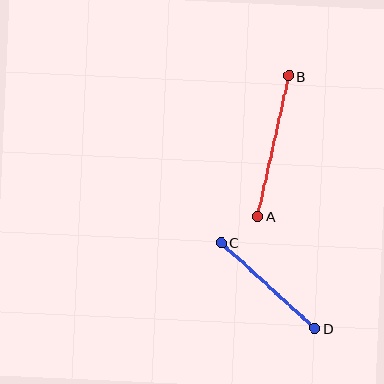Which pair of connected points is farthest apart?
Points A and B are farthest apart.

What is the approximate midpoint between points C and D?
The midpoint is at approximately (268, 285) pixels.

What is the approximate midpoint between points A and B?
The midpoint is at approximately (273, 146) pixels.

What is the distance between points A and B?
The distance is approximately 144 pixels.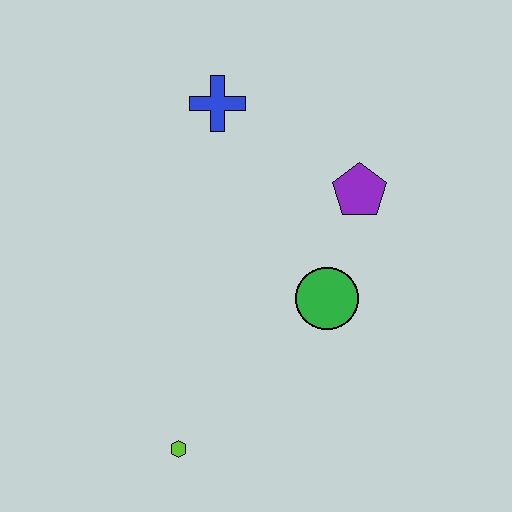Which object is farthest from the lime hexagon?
The blue cross is farthest from the lime hexagon.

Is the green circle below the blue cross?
Yes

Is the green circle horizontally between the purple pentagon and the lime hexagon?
Yes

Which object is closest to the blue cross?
The purple pentagon is closest to the blue cross.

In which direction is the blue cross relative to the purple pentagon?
The blue cross is to the left of the purple pentagon.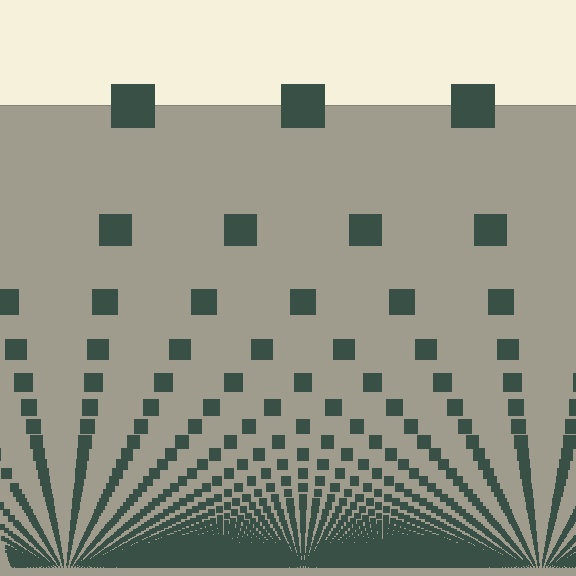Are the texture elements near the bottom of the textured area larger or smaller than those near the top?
Smaller. The gradient is inverted — elements near the bottom are smaller and denser.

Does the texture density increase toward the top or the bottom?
Density increases toward the bottom.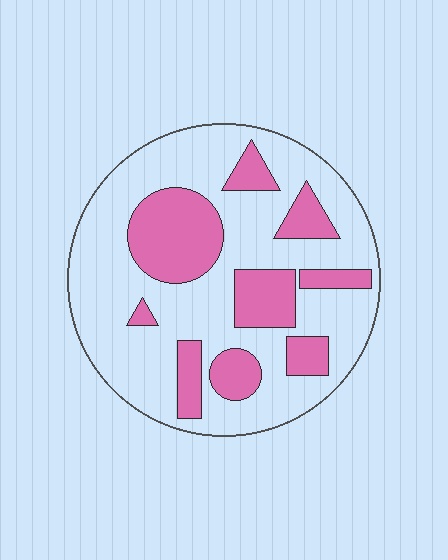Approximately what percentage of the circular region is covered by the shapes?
Approximately 30%.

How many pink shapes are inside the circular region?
9.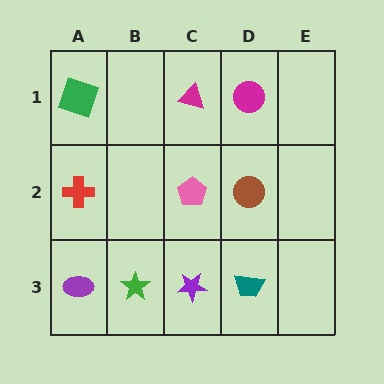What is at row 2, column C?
A pink pentagon.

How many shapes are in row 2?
3 shapes.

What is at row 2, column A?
A red cross.